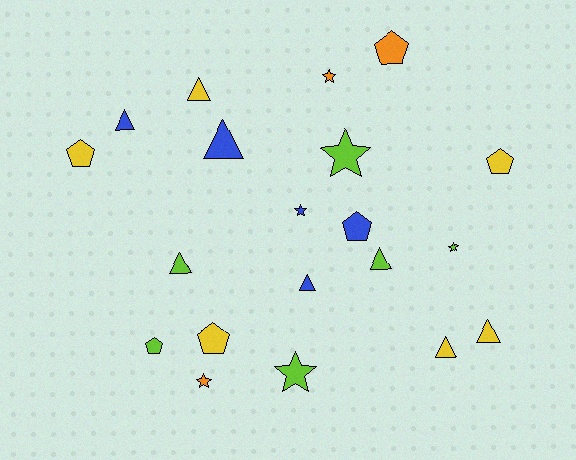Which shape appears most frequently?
Triangle, with 8 objects.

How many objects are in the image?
There are 20 objects.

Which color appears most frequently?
Yellow, with 6 objects.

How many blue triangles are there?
There are 3 blue triangles.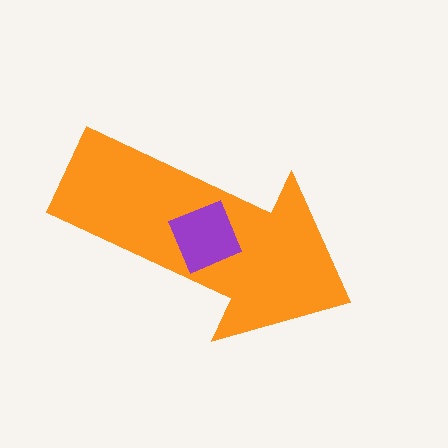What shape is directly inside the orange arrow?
The purple square.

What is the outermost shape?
The orange arrow.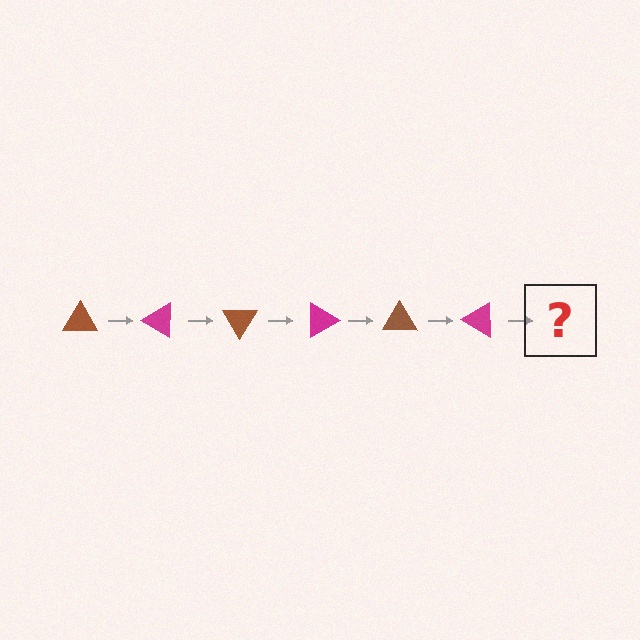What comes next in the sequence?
The next element should be a brown triangle, rotated 180 degrees from the start.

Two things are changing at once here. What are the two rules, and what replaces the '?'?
The two rules are that it rotates 30 degrees each step and the color cycles through brown and magenta. The '?' should be a brown triangle, rotated 180 degrees from the start.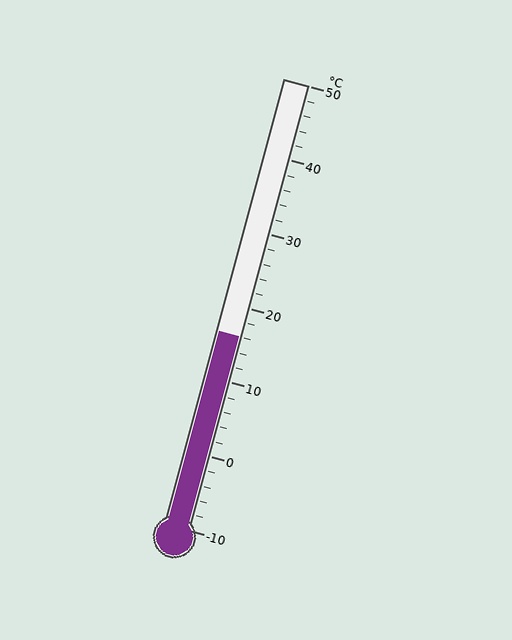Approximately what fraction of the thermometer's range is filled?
The thermometer is filled to approximately 45% of its range.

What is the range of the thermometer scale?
The thermometer scale ranges from -10°C to 50°C.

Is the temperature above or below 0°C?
The temperature is above 0°C.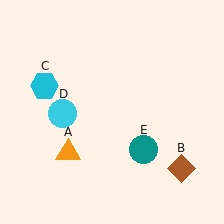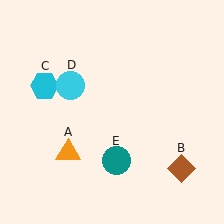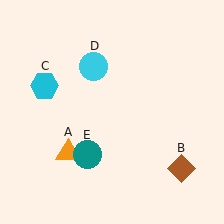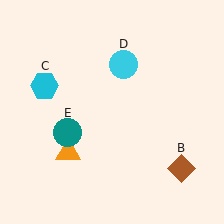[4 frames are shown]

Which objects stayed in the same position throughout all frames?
Orange triangle (object A) and brown diamond (object B) and cyan hexagon (object C) remained stationary.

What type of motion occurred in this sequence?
The cyan circle (object D), teal circle (object E) rotated clockwise around the center of the scene.